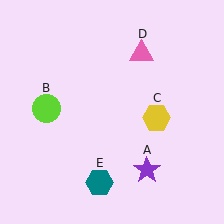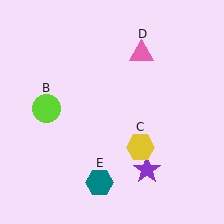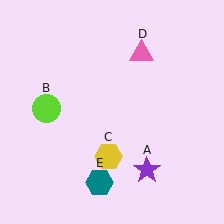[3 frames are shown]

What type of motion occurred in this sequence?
The yellow hexagon (object C) rotated clockwise around the center of the scene.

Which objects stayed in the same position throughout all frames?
Purple star (object A) and lime circle (object B) and pink triangle (object D) and teal hexagon (object E) remained stationary.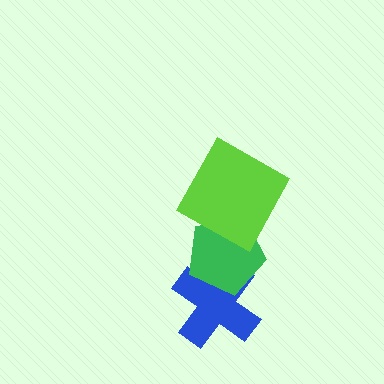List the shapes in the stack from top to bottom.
From top to bottom: the lime square, the green pentagon, the blue cross.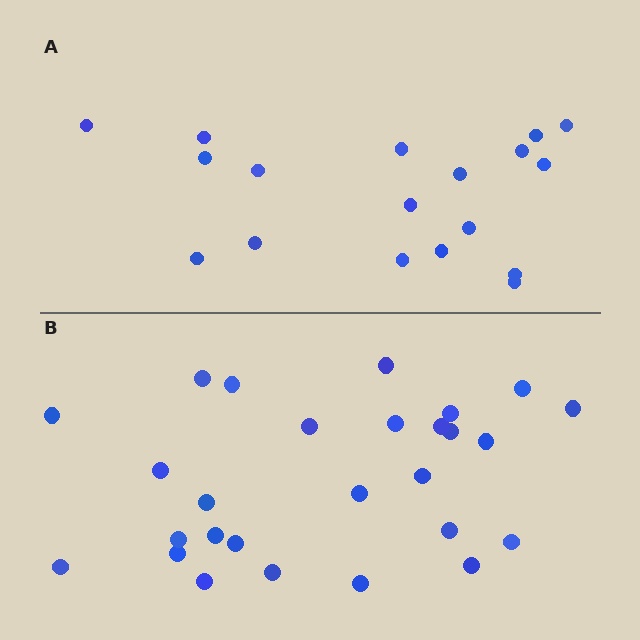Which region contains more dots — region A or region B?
Region B (the bottom region) has more dots.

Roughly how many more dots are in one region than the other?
Region B has roughly 8 or so more dots than region A.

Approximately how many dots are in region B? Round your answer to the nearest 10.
About 30 dots. (The exact count is 27, which rounds to 30.)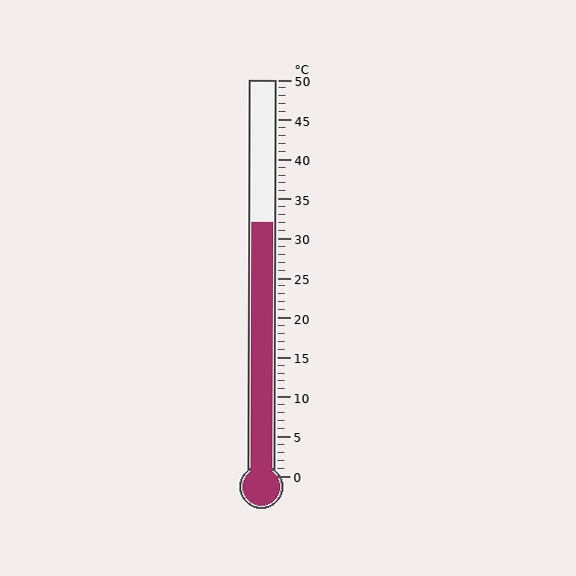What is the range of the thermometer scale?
The thermometer scale ranges from 0°C to 50°C.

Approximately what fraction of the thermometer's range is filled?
The thermometer is filled to approximately 65% of its range.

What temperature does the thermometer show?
The thermometer shows approximately 32°C.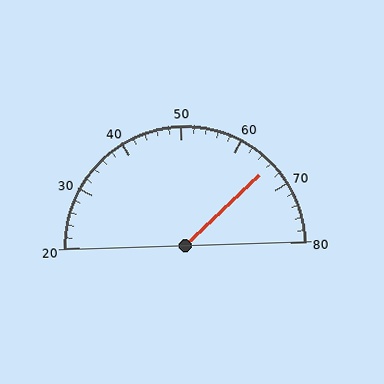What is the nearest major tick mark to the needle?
The nearest major tick mark is 70.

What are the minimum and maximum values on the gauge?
The gauge ranges from 20 to 80.